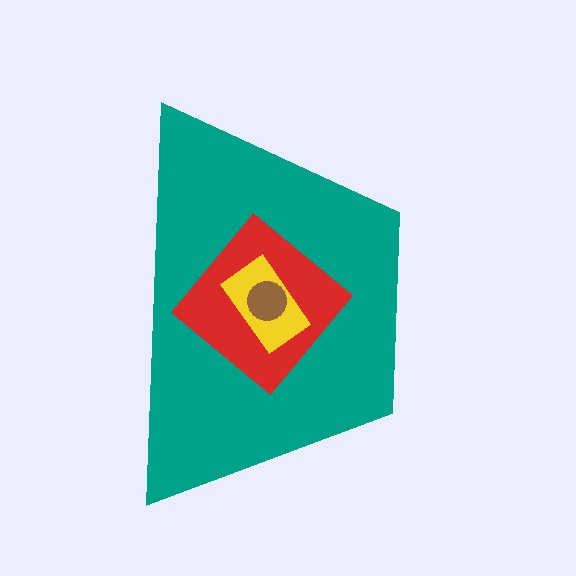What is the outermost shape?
The teal trapezoid.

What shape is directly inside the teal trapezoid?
The red diamond.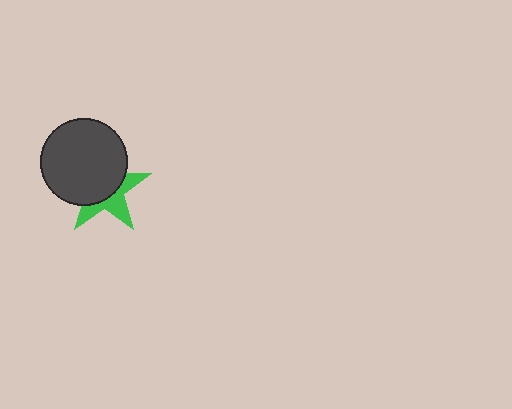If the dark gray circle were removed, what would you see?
You would see the complete green star.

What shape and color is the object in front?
The object in front is a dark gray circle.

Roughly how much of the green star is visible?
A small part of it is visible (roughly 41%).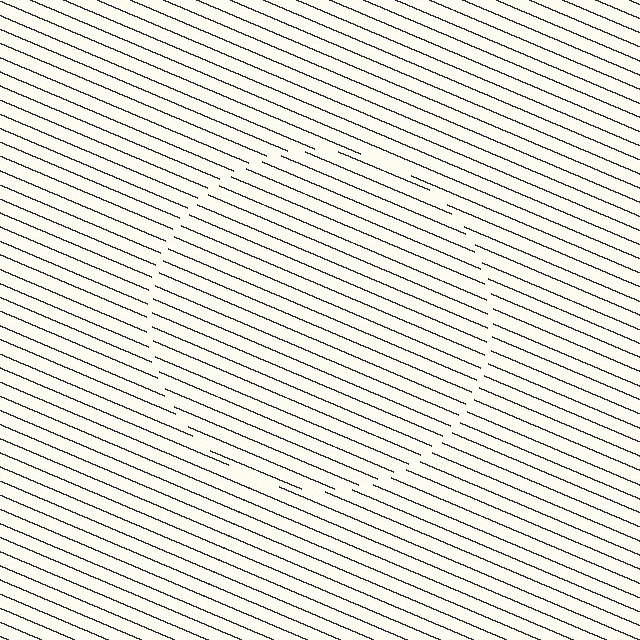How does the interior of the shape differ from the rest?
The interior of the shape contains the same grating, shifted by half a period — the contour is defined by the phase discontinuity where line-ends from the inner and outer gratings abut.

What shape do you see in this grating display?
An illusory circle. The interior of the shape contains the same grating, shifted by half a period — the contour is defined by the phase discontinuity where line-ends from the inner and outer gratings abut.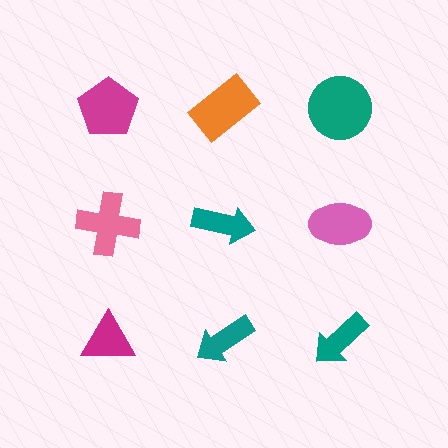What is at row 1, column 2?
An orange rectangle.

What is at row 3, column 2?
A teal arrow.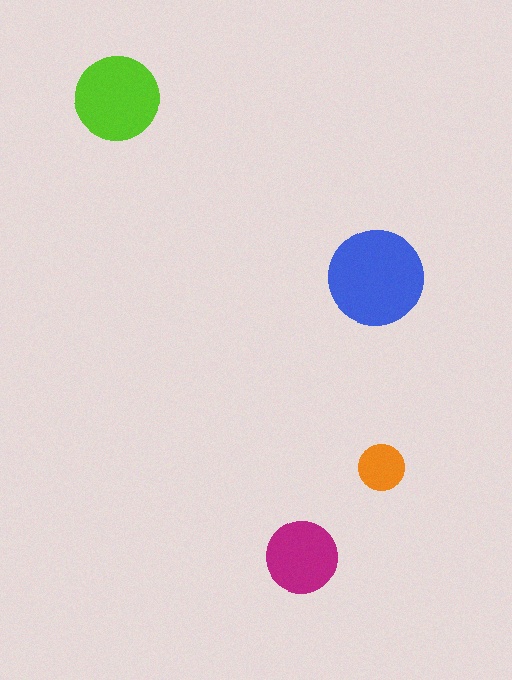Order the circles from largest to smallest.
the blue one, the lime one, the magenta one, the orange one.